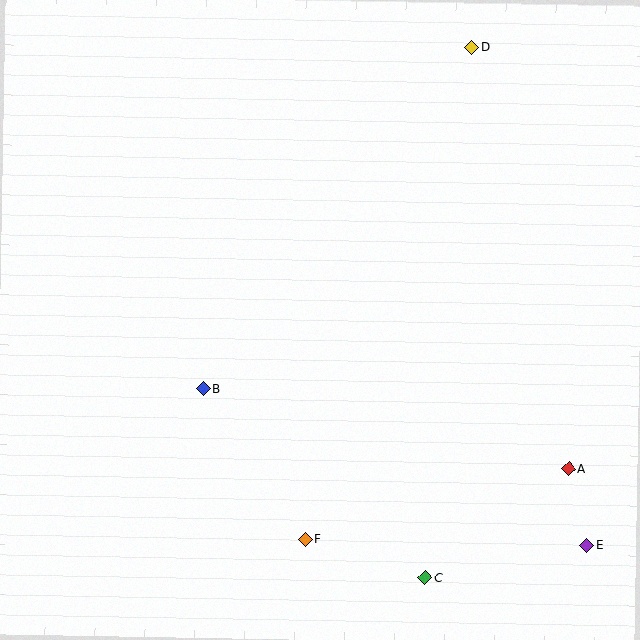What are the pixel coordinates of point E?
Point E is at (587, 545).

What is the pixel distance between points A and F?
The distance between A and F is 273 pixels.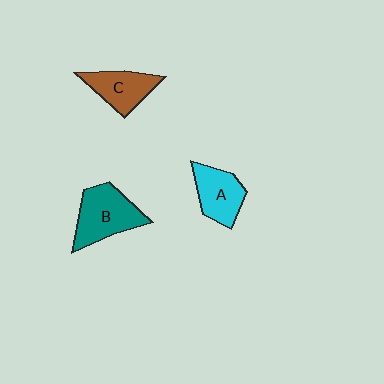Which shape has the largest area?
Shape B (teal).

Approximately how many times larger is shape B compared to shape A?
Approximately 1.3 times.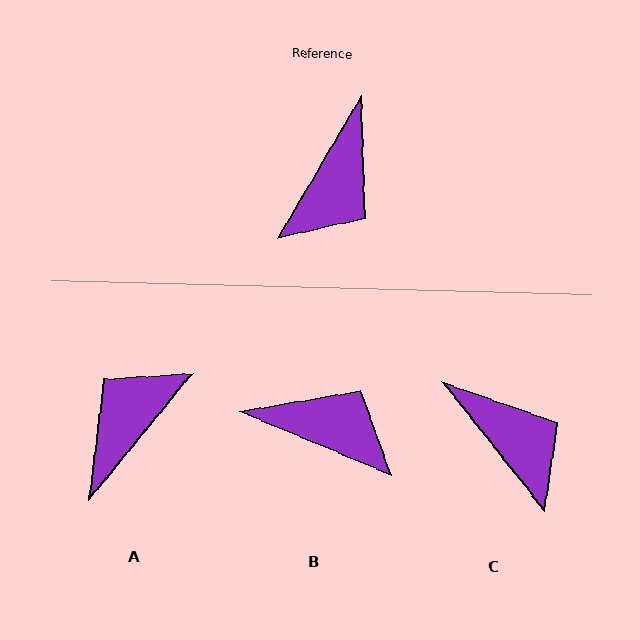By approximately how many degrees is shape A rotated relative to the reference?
Approximately 171 degrees counter-clockwise.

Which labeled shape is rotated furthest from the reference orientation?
A, about 171 degrees away.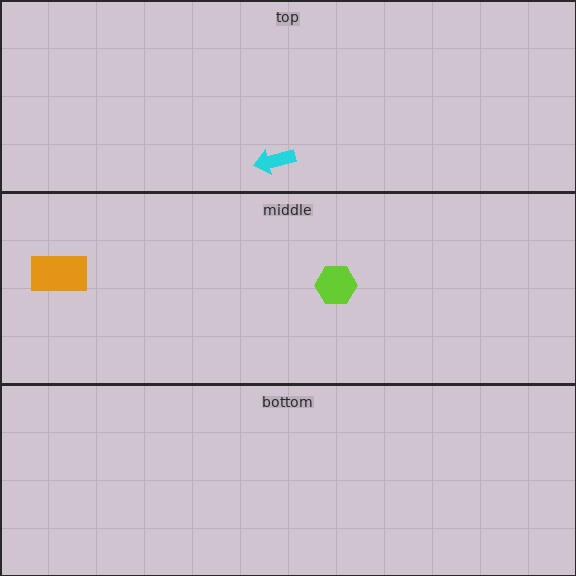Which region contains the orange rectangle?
The middle region.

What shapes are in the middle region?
The lime hexagon, the orange rectangle.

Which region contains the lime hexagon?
The middle region.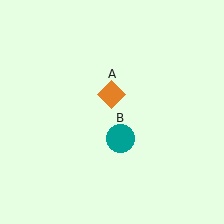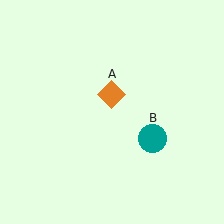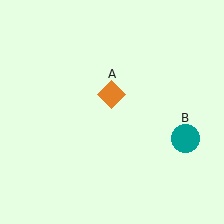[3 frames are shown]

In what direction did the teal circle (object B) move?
The teal circle (object B) moved right.